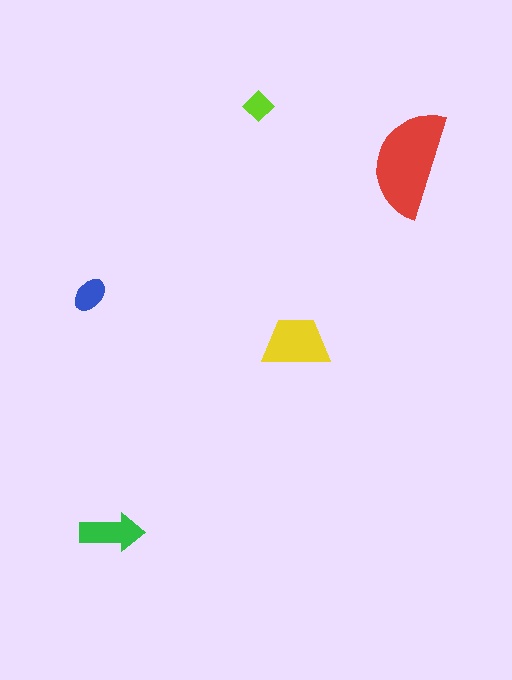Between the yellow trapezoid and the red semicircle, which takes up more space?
The red semicircle.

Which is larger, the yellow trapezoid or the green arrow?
The yellow trapezoid.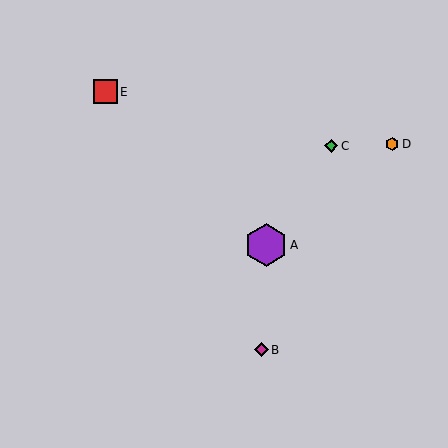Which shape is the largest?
The purple hexagon (labeled A) is the largest.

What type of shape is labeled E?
Shape E is a red square.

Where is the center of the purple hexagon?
The center of the purple hexagon is at (266, 245).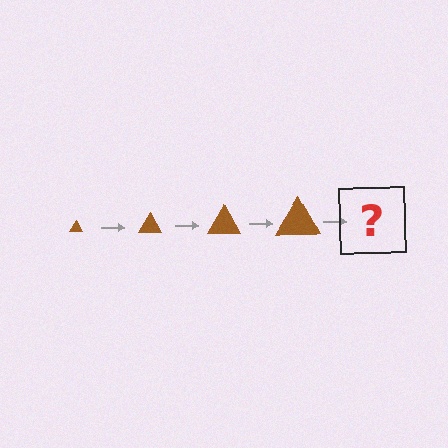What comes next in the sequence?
The next element should be a brown triangle, larger than the previous one.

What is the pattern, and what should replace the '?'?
The pattern is that the triangle gets progressively larger each step. The '?' should be a brown triangle, larger than the previous one.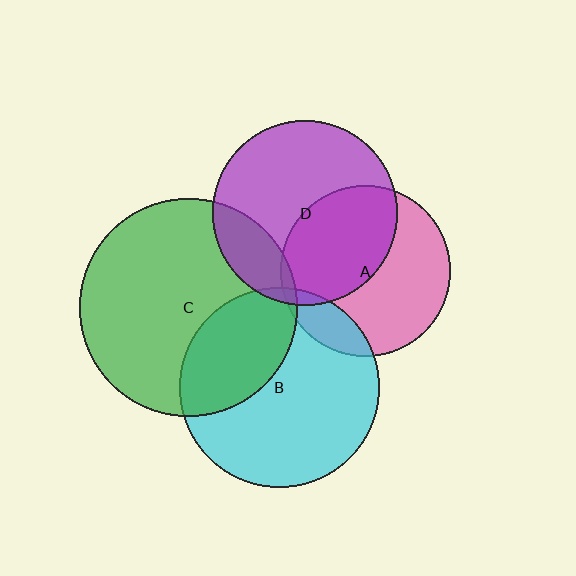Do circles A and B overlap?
Yes.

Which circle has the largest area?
Circle C (green).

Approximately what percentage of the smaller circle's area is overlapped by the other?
Approximately 15%.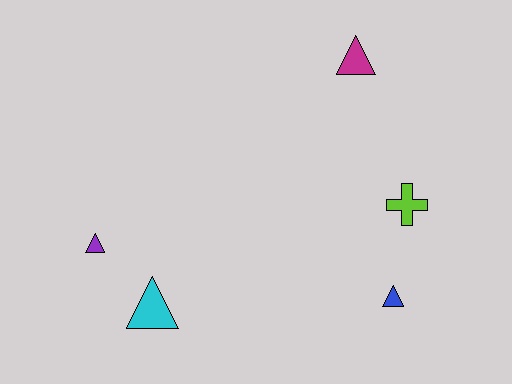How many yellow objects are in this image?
There are no yellow objects.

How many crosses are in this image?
There is 1 cross.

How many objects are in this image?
There are 5 objects.